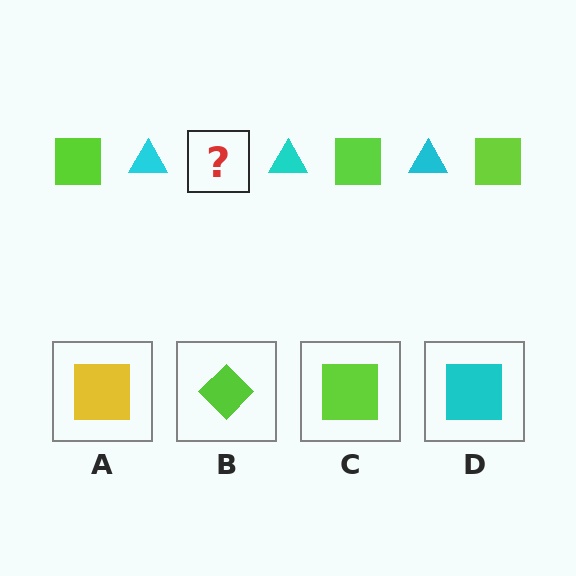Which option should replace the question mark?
Option C.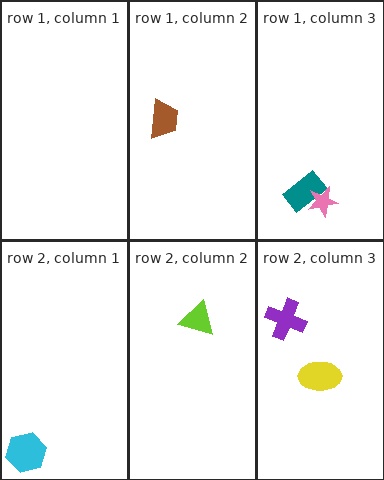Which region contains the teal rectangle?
The row 1, column 3 region.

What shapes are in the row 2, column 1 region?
The cyan hexagon.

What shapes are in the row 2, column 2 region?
The lime triangle.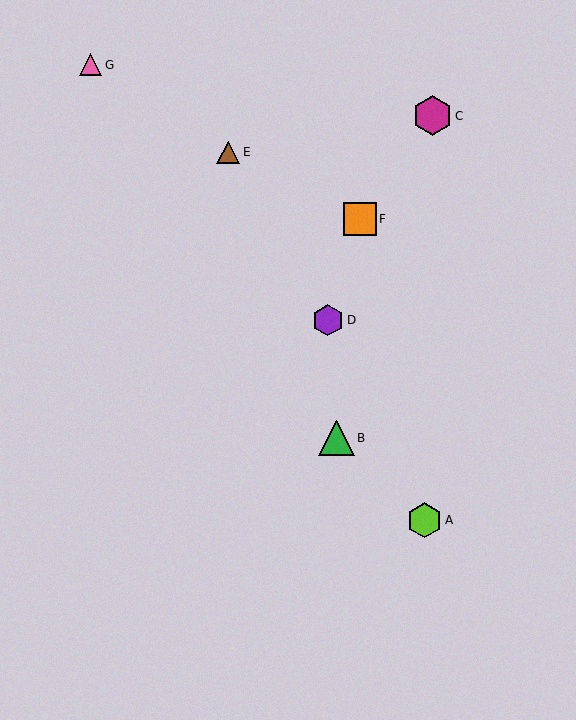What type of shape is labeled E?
Shape E is a brown triangle.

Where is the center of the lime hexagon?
The center of the lime hexagon is at (424, 520).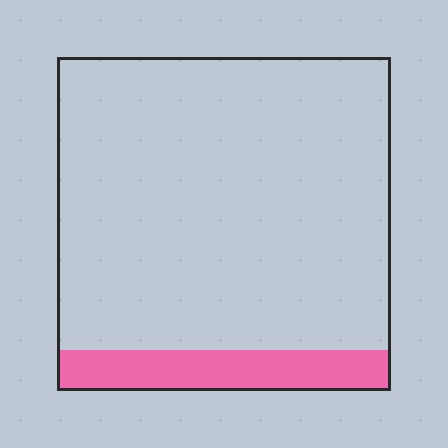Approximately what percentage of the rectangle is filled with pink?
Approximately 10%.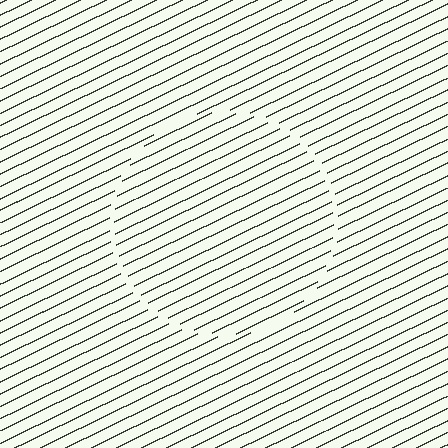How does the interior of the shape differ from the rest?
The interior of the shape contains the same grating, shifted by half a period — the contour is defined by the phase discontinuity where line-ends from the inner and outer gratings abut.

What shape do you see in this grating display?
An illusory circle. The interior of the shape contains the same grating, shifted by half a period — the contour is defined by the phase discontinuity where line-ends from the inner and outer gratings abut.